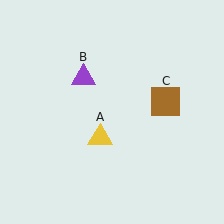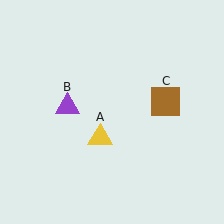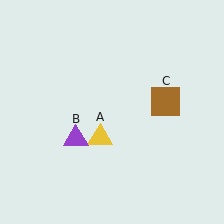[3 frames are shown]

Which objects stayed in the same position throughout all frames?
Yellow triangle (object A) and brown square (object C) remained stationary.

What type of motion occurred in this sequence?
The purple triangle (object B) rotated counterclockwise around the center of the scene.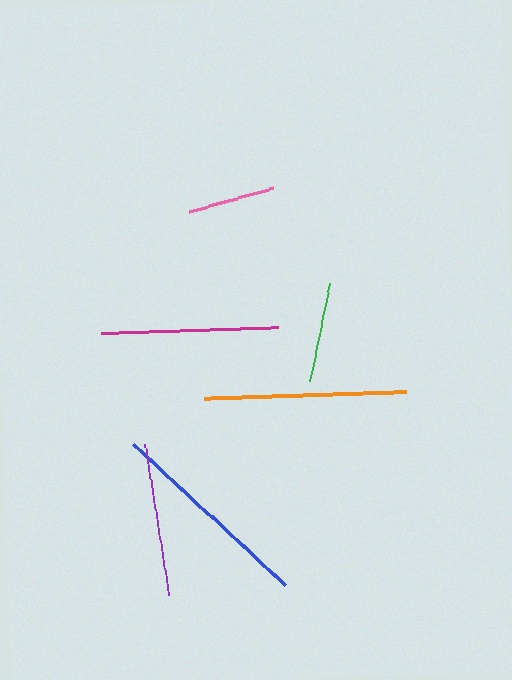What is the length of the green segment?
The green segment is approximately 100 pixels long.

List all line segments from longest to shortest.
From longest to shortest: blue, orange, magenta, purple, green, pink.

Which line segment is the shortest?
The pink line is the shortest at approximately 88 pixels.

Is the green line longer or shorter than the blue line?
The blue line is longer than the green line.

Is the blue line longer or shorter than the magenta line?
The blue line is longer than the magenta line.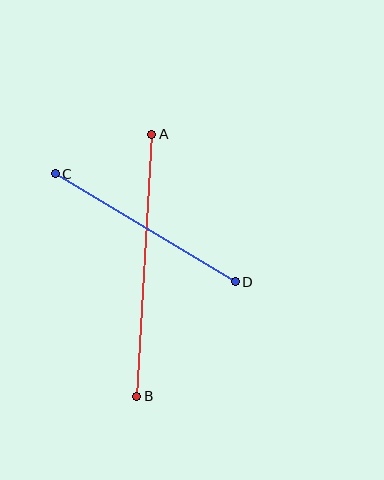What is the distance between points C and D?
The distance is approximately 210 pixels.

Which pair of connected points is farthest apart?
Points A and B are farthest apart.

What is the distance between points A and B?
The distance is approximately 262 pixels.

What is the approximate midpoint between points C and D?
The midpoint is at approximately (145, 228) pixels.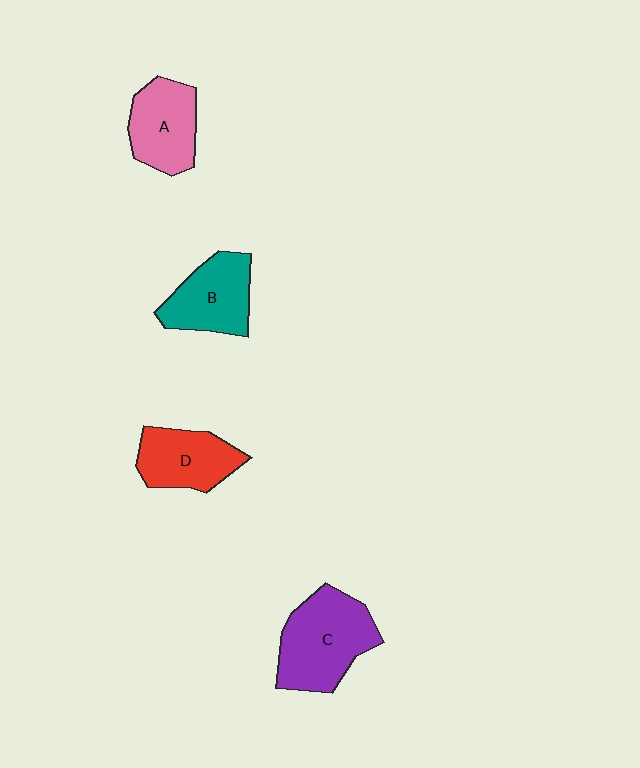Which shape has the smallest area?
Shape D (red).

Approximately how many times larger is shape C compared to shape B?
Approximately 1.3 times.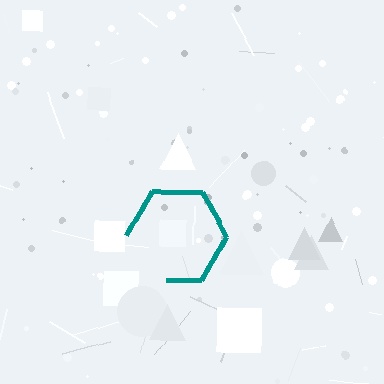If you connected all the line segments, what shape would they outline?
They would outline a hexagon.